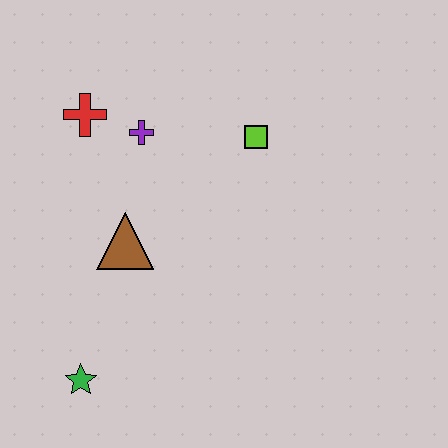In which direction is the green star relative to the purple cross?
The green star is below the purple cross.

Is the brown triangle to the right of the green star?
Yes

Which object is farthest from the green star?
The lime square is farthest from the green star.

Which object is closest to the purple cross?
The red cross is closest to the purple cross.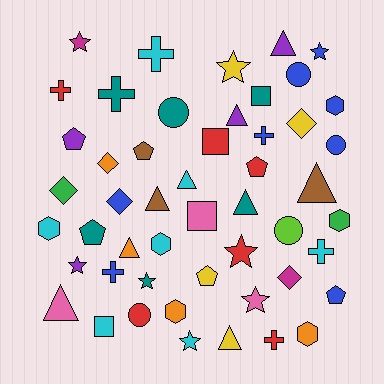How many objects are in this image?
There are 50 objects.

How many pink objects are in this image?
There are 3 pink objects.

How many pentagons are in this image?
There are 6 pentagons.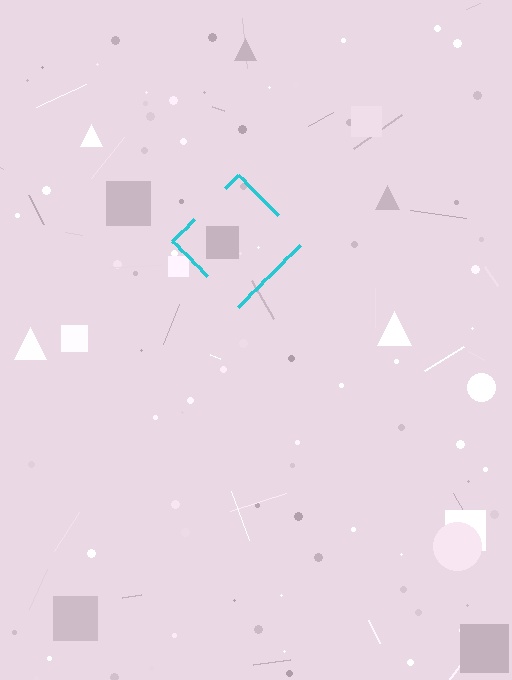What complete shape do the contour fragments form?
The contour fragments form a diamond.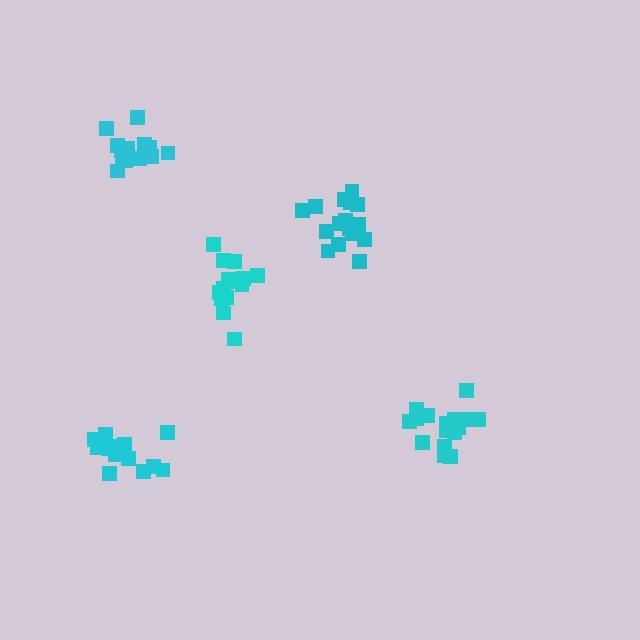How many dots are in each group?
Group 1: 17 dots, Group 2: 16 dots, Group 3: 14 dots, Group 4: 15 dots, Group 5: 16 dots (78 total).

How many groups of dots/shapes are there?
There are 5 groups.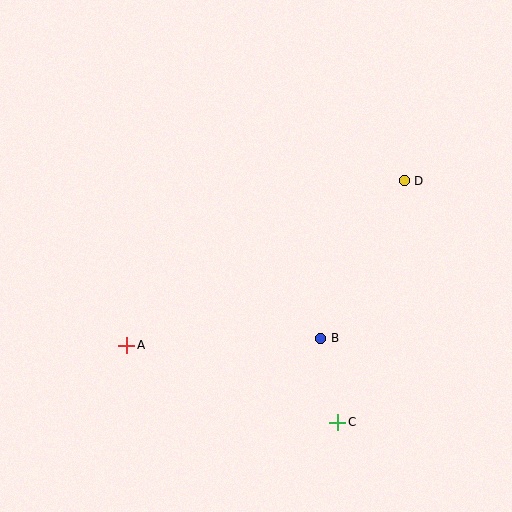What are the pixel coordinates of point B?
Point B is at (321, 338).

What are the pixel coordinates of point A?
Point A is at (127, 345).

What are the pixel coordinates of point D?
Point D is at (404, 181).